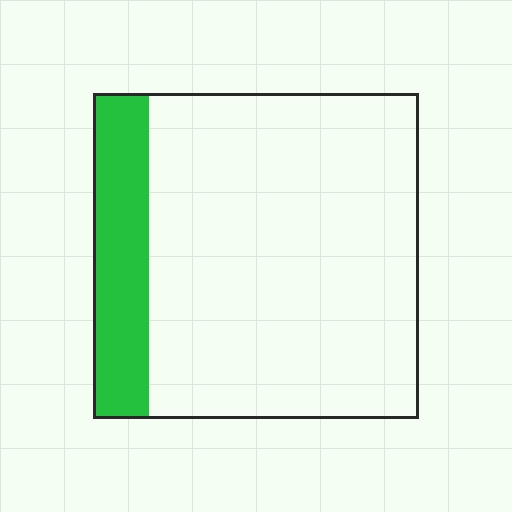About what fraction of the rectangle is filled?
About one sixth (1/6).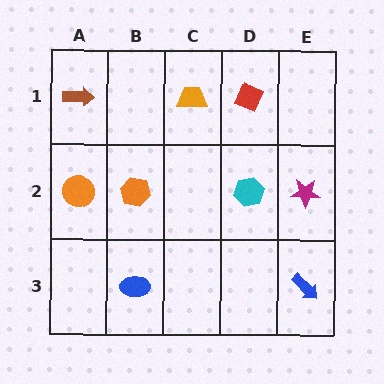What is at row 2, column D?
A cyan hexagon.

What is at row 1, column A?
A brown arrow.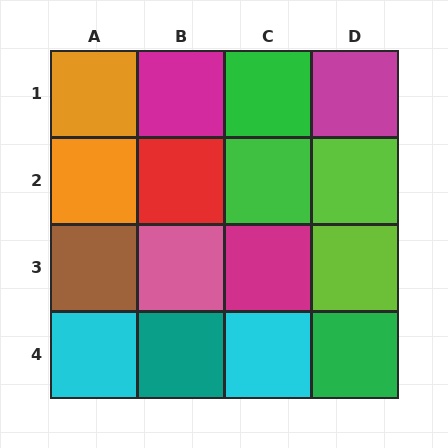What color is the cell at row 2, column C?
Green.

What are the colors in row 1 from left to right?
Orange, magenta, green, magenta.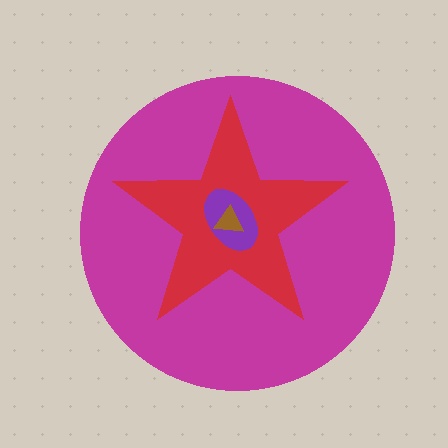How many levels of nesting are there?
4.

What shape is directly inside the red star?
The purple ellipse.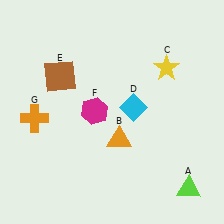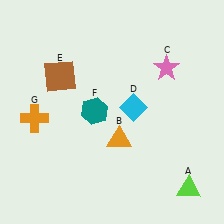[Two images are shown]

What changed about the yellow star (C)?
In Image 1, C is yellow. In Image 2, it changed to pink.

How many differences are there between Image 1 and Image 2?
There are 2 differences between the two images.